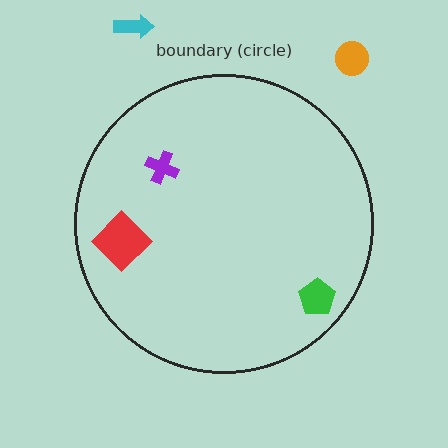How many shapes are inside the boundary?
3 inside, 2 outside.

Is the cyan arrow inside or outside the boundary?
Outside.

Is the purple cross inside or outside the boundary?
Inside.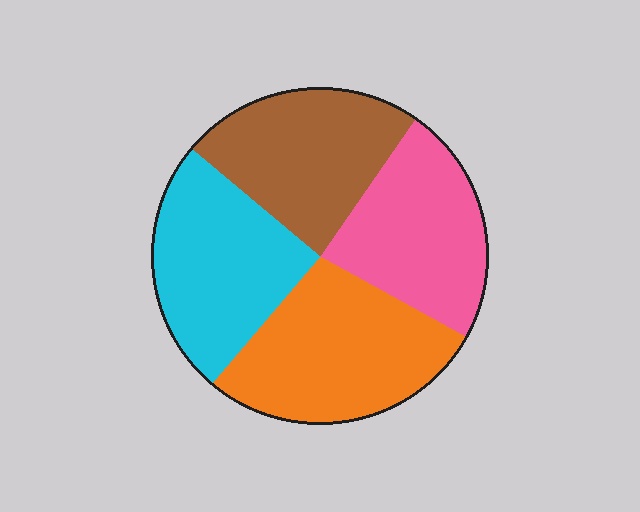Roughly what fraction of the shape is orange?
Orange takes up about one quarter (1/4) of the shape.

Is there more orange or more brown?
Orange.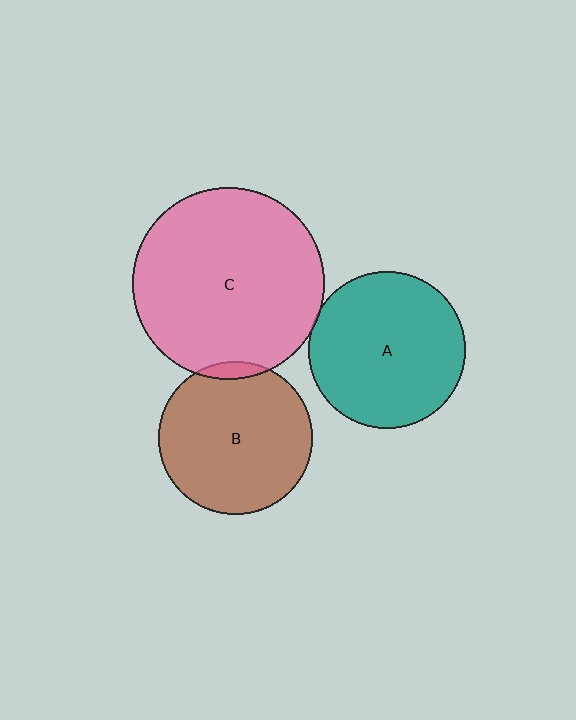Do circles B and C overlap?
Yes.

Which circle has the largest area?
Circle C (pink).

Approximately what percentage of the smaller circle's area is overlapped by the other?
Approximately 5%.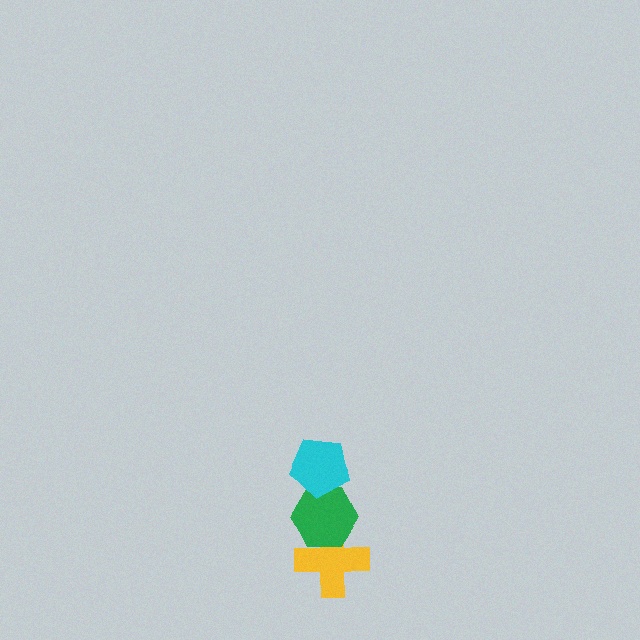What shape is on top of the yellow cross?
The green hexagon is on top of the yellow cross.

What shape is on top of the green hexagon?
The cyan pentagon is on top of the green hexagon.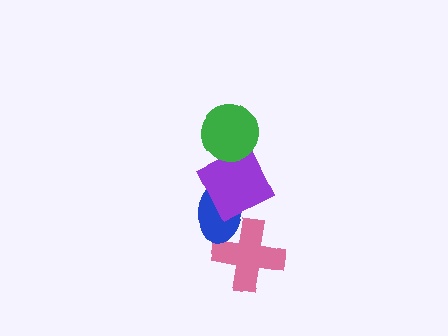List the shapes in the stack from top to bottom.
From top to bottom: the green circle, the purple square, the blue ellipse, the pink cross.